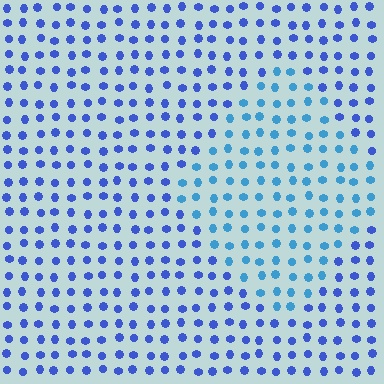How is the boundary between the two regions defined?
The boundary is defined purely by a slight shift in hue (about 28 degrees). Spacing, size, and orientation are identical on both sides.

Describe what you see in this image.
The image is filled with small blue elements in a uniform arrangement. A diamond-shaped region is visible where the elements are tinted to a slightly different hue, forming a subtle color boundary.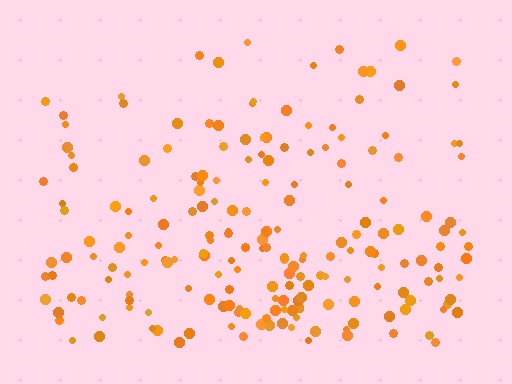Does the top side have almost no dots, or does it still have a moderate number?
Still a moderate number, just noticeably fewer than the bottom.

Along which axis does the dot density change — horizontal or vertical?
Vertical.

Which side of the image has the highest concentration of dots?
The bottom.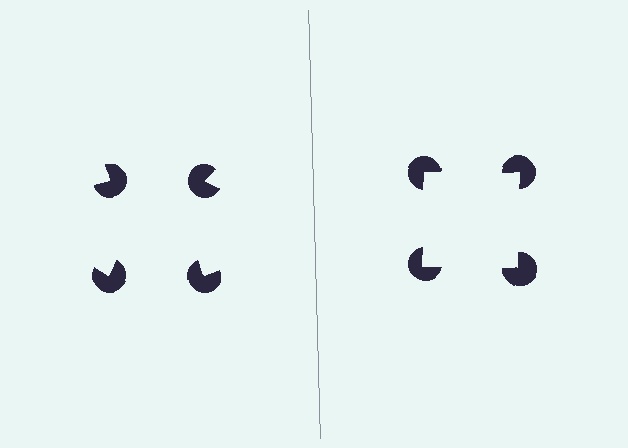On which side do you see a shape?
An illusory square appears on the right side. On the left side the wedge cuts are rotated, so no coherent shape forms.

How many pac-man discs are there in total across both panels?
8 — 4 on each side.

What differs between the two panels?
The pac-man discs are positioned identically on both sides; only the wedge orientations differ. On the right they align to a square; on the left they are misaligned.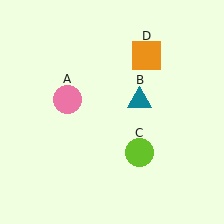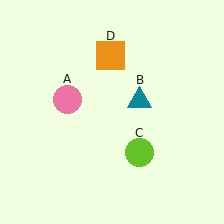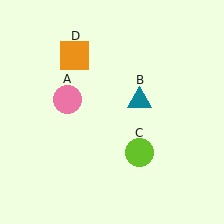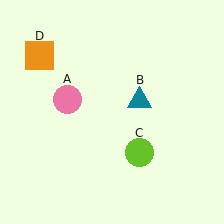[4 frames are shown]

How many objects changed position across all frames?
1 object changed position: orange square (object D).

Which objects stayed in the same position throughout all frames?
Pink circle (object A) and teal triangle (object B) and lime circle (object C) remained stationary.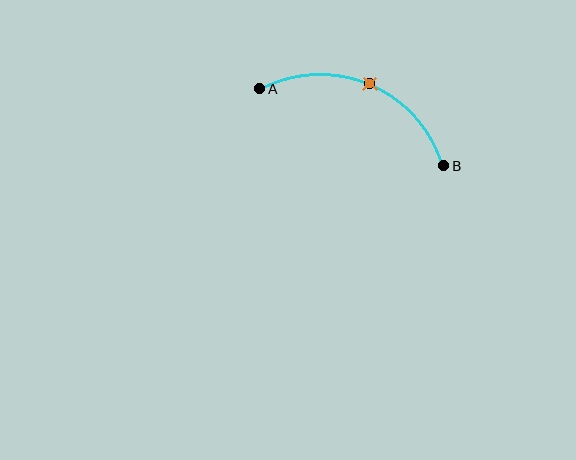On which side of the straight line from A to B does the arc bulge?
The arc bulges above the straight line connecting A and B.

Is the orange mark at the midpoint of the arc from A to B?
Yes. The orange mark lies on the arc at equal arc-length from both A and B — it is the arc midpoint.